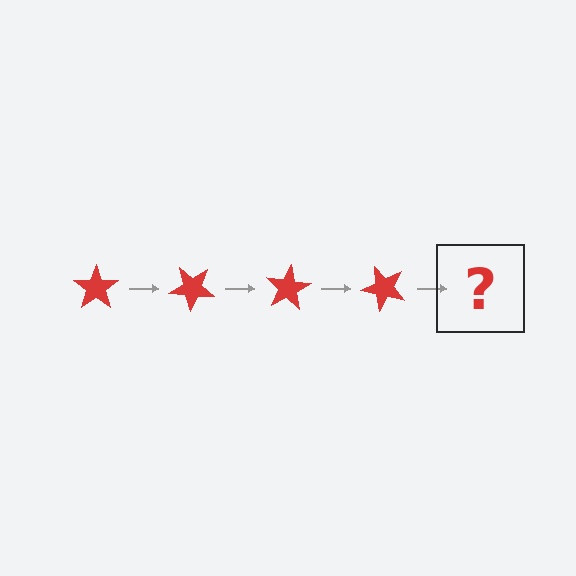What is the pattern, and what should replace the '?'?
The pattern is that the star rotates 40 degrees each step. The '?' should be a red star rotated 160 degrees.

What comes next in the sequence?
The next element should be a red star rotated 160 degrees.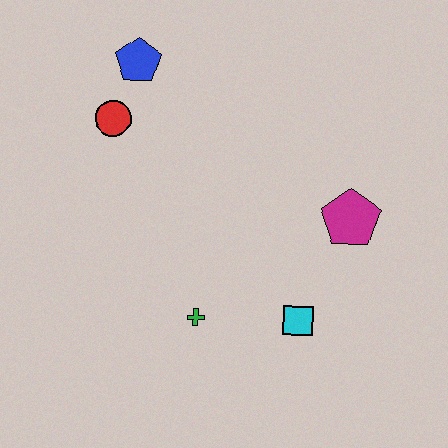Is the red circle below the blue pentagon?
Yes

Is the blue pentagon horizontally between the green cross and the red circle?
Yes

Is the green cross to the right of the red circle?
Yes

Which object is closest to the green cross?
The cyan square is closest to the green cross.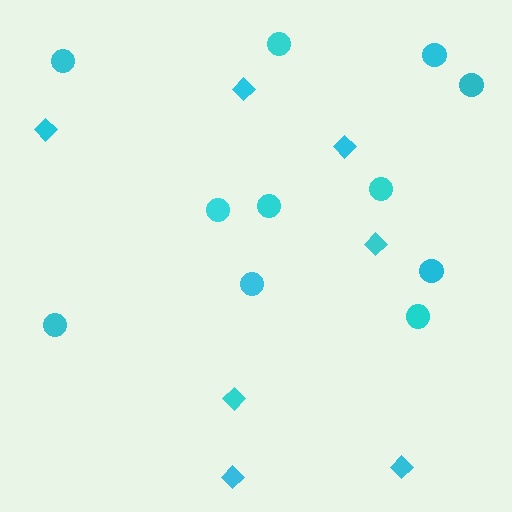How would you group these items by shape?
There are 2 groups: one group of circles (11) and one group of diamonds (7).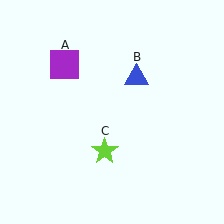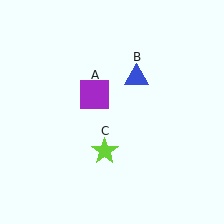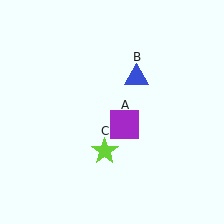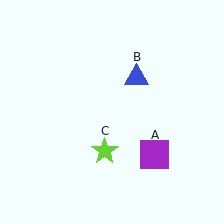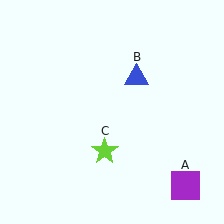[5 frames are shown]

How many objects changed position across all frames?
1 object changed position: purple square (object A).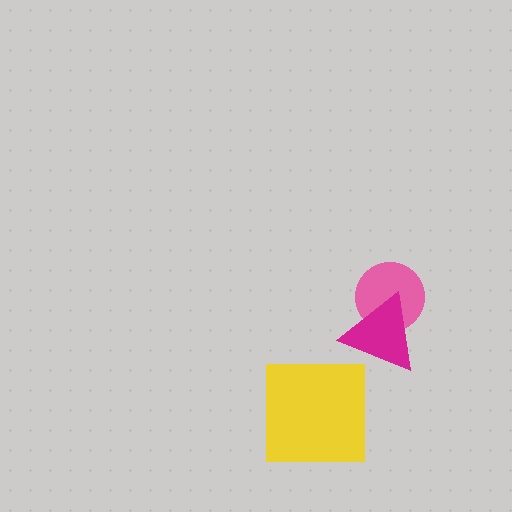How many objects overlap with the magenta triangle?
1 object overlaps with the magenta triangle.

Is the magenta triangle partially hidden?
No, no other shape covers it.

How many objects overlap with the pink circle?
1 object overlaps with the pink circle.